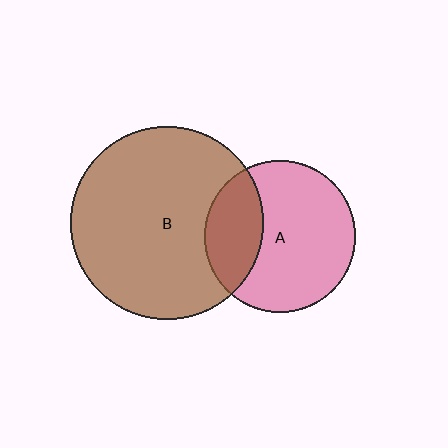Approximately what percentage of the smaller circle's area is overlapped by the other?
Approximately 30%.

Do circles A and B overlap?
Yes.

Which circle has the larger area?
Circle B (brown).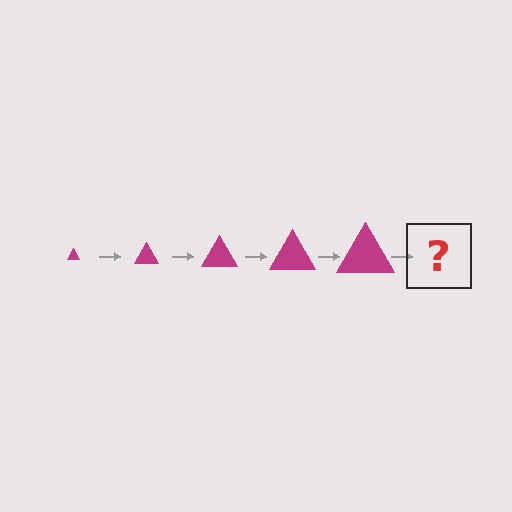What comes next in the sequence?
The next element should be a magenta triangle, larger than the previous one.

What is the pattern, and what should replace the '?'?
The pattern is that the triangle gets progressively larger each step. The '?' should be a magenta triangle, larger than the previous one.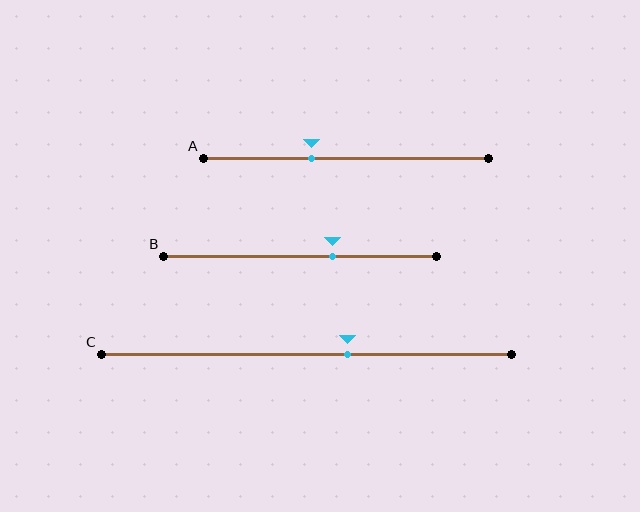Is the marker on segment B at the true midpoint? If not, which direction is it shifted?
No, the marker on segment B is shifted to the right by about 12% of the segment length.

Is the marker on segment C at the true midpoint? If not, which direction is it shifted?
No, the marker on segment C is shifted to the right by about 10% of the segment length.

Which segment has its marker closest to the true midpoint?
Segment C has its marker closest to the true midpoint.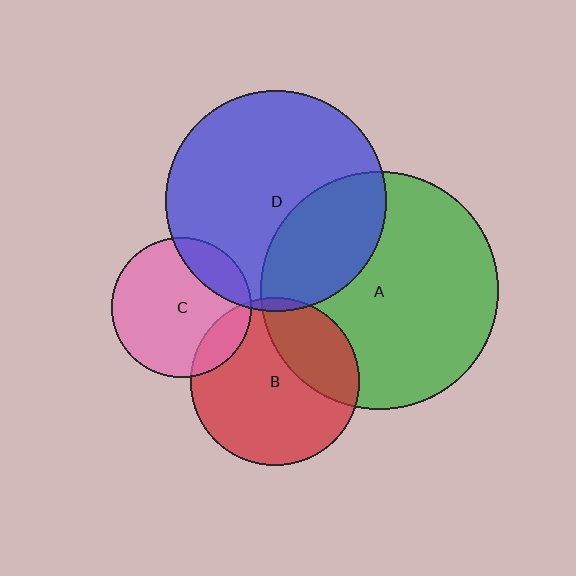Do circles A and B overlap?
Yes.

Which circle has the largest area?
Circle A (green).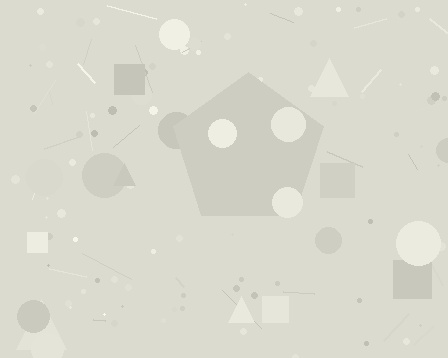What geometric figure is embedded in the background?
A pentagon is embedded in the background.